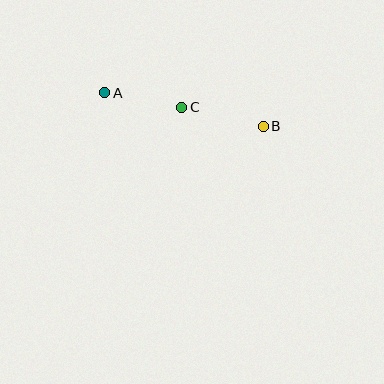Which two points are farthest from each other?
Points A and B are farthest from each other.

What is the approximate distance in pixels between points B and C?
The distance between B and C is approximately 84 pixels.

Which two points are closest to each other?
Points A and C are closest to each other.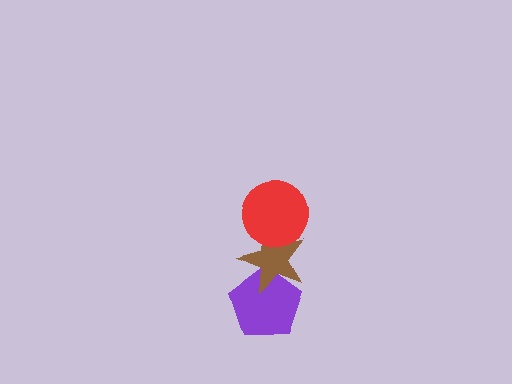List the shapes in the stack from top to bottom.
From top to bottom: the red circle, the brown star, the purple pentagon.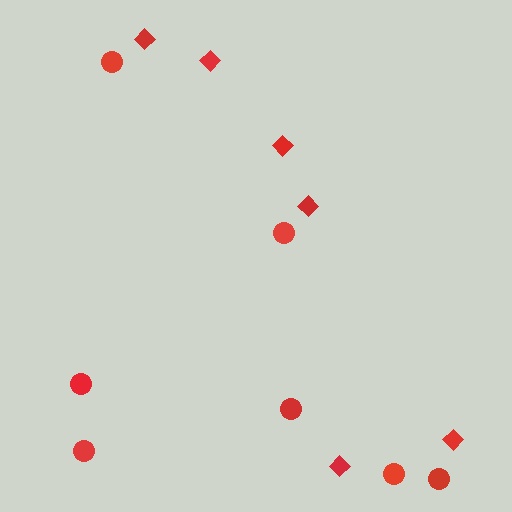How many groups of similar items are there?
There are 2 groups: one group of diamonds (6) and one group of circles (7).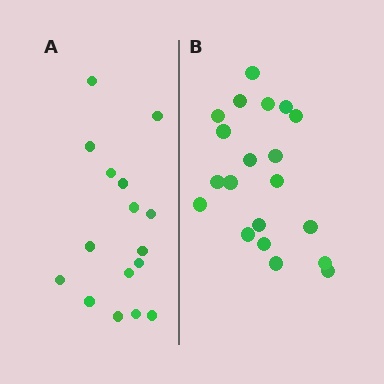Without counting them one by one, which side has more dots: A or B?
Region B (the right region) has more dots.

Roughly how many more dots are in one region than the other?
Region B has about 4 more dots than region A.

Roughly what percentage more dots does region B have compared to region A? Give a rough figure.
About 25% more.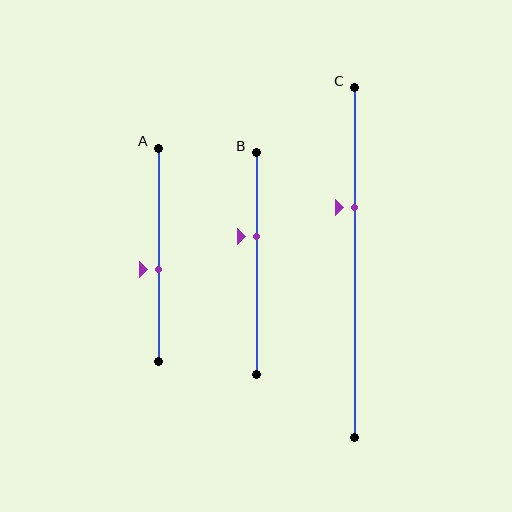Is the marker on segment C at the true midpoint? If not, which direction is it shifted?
No, the marker on segment C is shifted upward by about 16% of the segment length.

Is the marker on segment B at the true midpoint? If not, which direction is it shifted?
No, the marker on segment B is shifted upward by about 12% of the segment length.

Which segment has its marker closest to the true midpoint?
Segment A has its marker closest to the true midpoint.